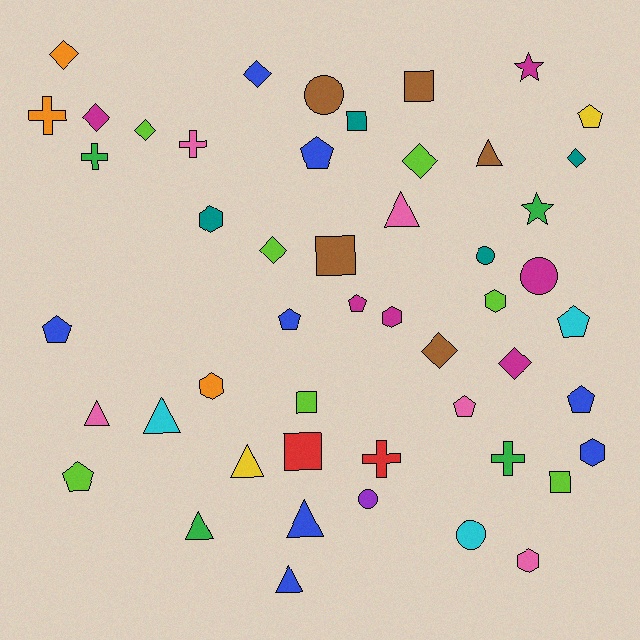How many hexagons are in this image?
There are 6 hexagons.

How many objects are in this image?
There are 50 objects.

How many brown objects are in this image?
There are 5 brown objects.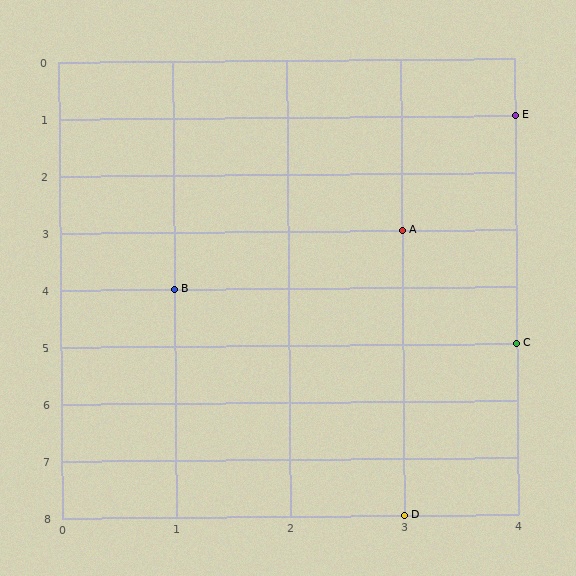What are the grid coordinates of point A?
Point A is at grid coordinates (3, 3).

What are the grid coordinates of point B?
Point B is at grid coordinates (1, 4).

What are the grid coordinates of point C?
Point C is at grid coordinates (4, 5).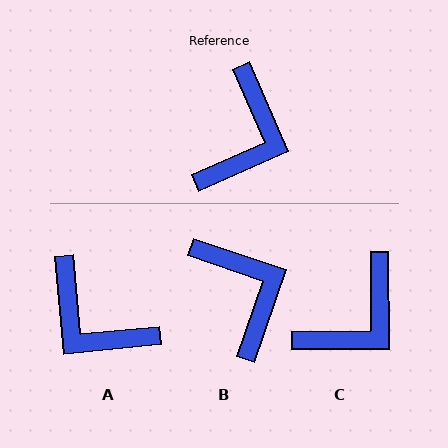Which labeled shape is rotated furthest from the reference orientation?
A, about 108 degrees away.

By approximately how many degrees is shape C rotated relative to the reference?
Approximately 24 degrees clockwise.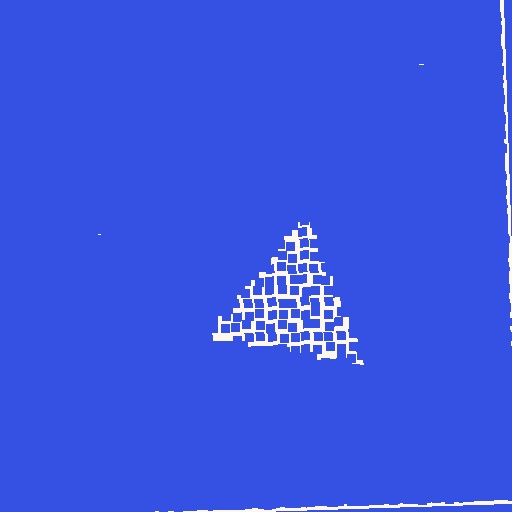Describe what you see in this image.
The image contains small blue elements arranged at two different densities. A triangle-shaped region is visible where the elements are less densely packed than the surrounding area.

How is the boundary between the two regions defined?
The boundary is defined by a change in element density (approximately 2.7x ratio). All elements are the same color, size, and shape.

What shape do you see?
I see a triangle.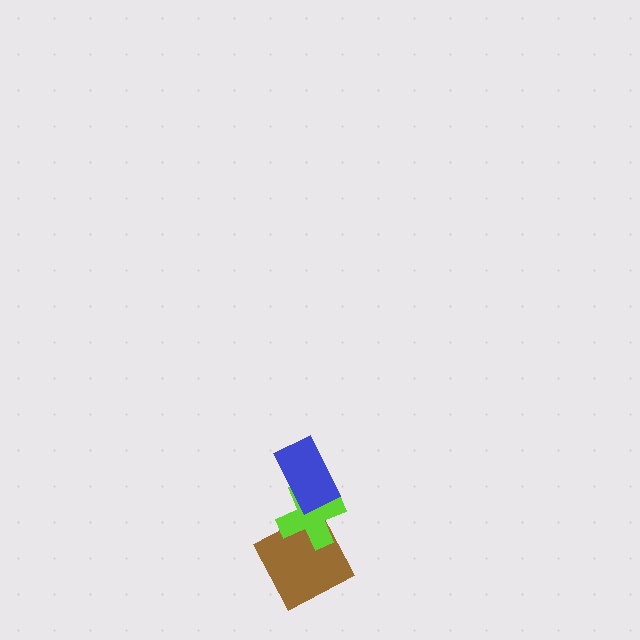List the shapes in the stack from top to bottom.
From top to bottom: the blue rectangle, the lime cross, the brown square.